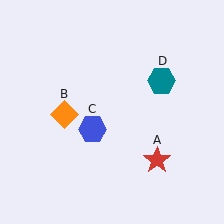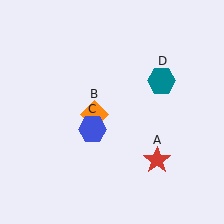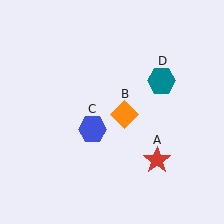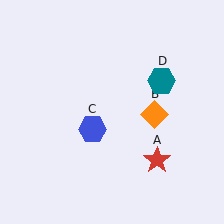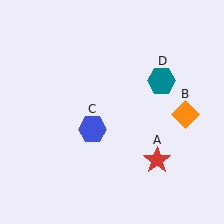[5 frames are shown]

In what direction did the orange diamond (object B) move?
The orange diamond (object B) moved right.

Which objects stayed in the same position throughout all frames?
Red star (object A) and blue hexagon (object C) and teal hexagon (object D) remained stationary.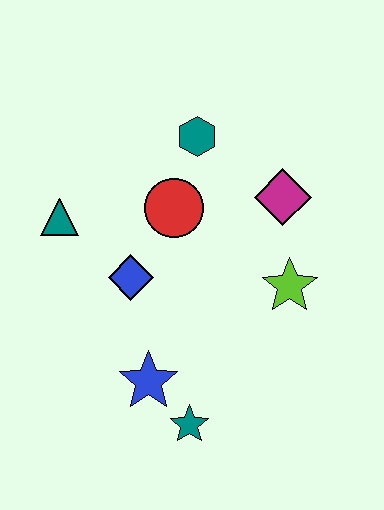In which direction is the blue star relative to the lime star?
The blue star is to the left of the lime star.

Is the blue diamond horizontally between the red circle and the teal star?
No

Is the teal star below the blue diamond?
Yes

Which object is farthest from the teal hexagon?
The teal star is farthest from the teal hexagon.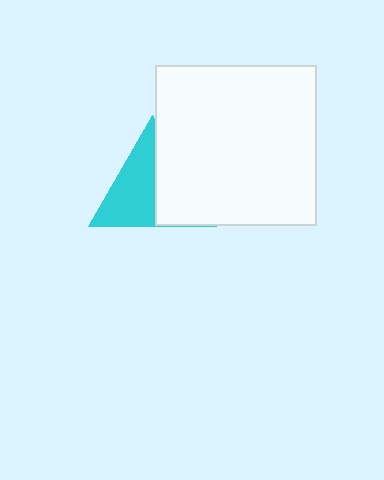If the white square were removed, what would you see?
You would see the complete cyan triangle.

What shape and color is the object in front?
The object in front is a white square.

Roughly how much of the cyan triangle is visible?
About half of it is visible (roughly 56%).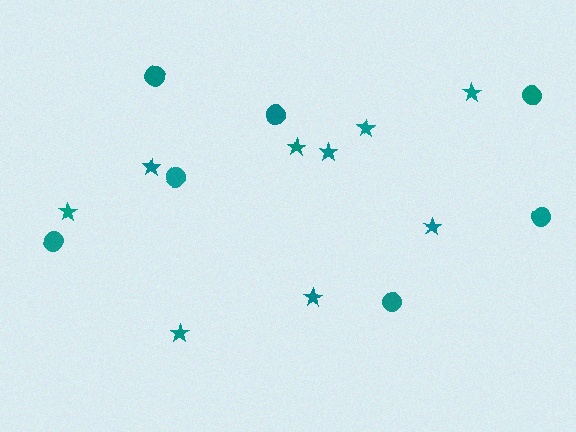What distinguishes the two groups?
There are 2 groups: one group of stars (9) and one group of circles (7).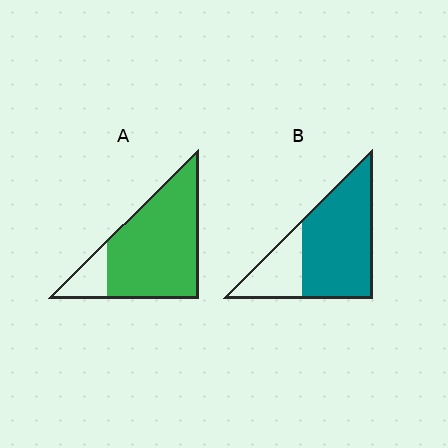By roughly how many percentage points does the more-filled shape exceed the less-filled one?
By roughly 10 percentage points (A over B).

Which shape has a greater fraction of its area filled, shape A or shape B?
Shape A.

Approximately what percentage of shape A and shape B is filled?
A is approximately 85% and B is approximately 70%.